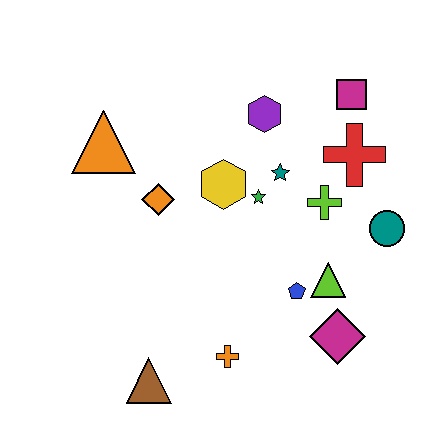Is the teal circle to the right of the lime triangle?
Yes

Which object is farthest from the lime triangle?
The orange triangle is farthest from the lime triangle.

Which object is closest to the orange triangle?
The orange diamond is closest to the orange triangle.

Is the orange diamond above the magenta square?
No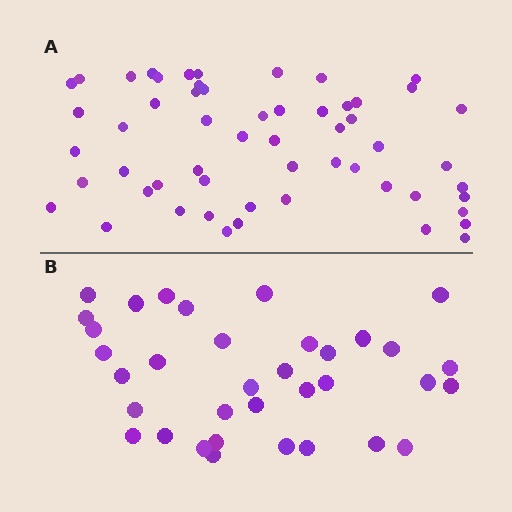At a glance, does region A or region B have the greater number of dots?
Region A (the top region) has more dots.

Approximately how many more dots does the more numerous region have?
Region A has approximately 20 more dots than region B.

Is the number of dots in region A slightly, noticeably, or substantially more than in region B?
Region A has substantially more. The ratio is roughly 1.6 to 1.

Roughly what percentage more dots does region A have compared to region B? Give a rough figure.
About 60% more.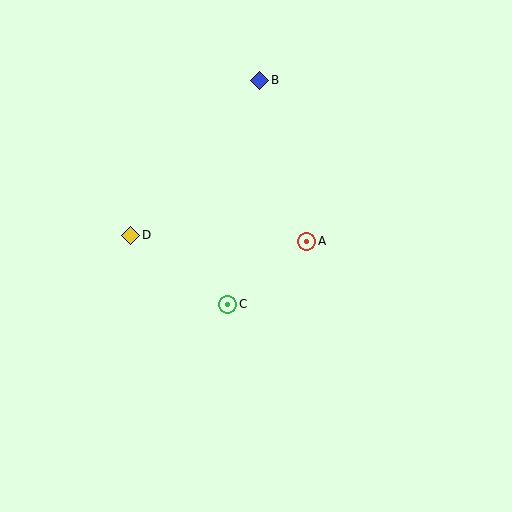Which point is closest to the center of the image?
Point A at (307, 241) is closest to the center.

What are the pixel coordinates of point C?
Point C is at (228, 304).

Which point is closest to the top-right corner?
Point B is closest to the top-right corner.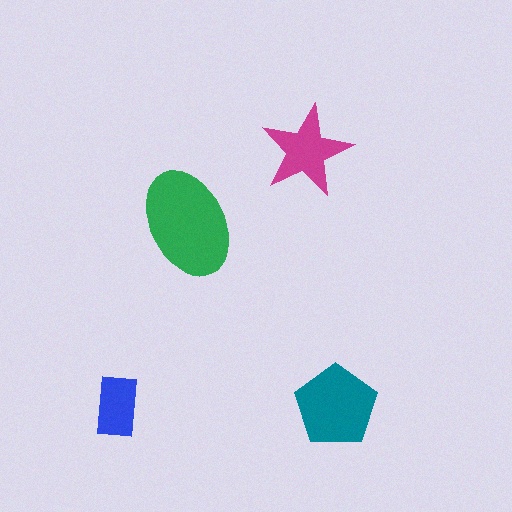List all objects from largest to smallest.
The green ellipse, the teal pentagon, the magenta star, the blue rectangle.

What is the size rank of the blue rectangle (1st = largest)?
4th.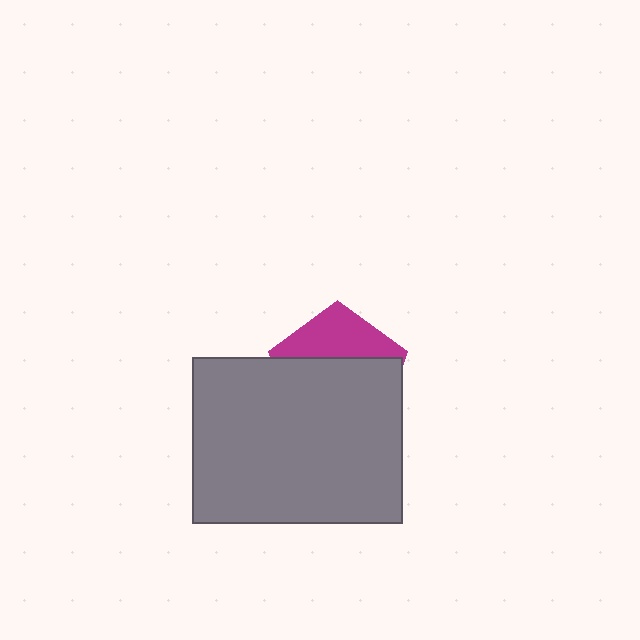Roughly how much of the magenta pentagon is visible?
A small part of it is visible (roughly 35%).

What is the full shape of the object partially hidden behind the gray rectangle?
The partially hidden object is a magenta pentagon.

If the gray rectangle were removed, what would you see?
You would see the complete magenta pentagon.